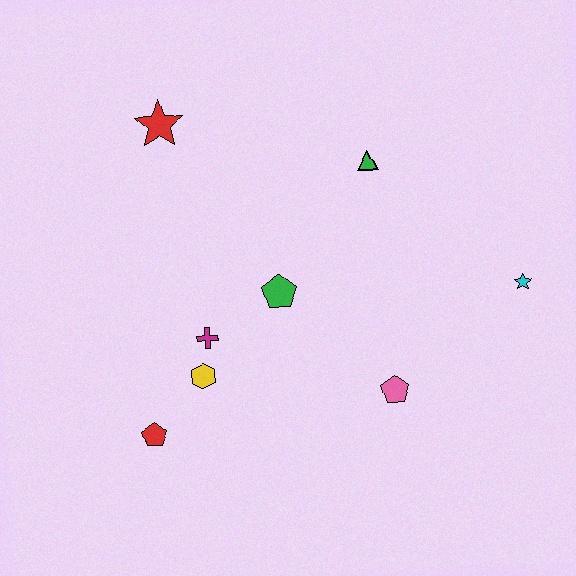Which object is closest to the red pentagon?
The yellow hexagon is closest to the red pentagon.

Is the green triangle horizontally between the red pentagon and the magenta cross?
No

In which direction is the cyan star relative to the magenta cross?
The cyan star is to the right of the magenta cross.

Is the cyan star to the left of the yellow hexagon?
No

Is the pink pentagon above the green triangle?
No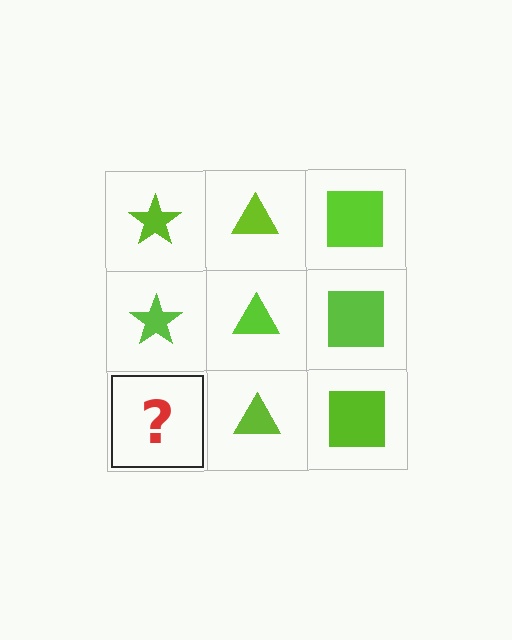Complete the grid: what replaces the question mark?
The question mark should be replaced with a lime star.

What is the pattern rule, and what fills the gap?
The rule is that each column has a consistent shape. The gap should be filled with a lime star.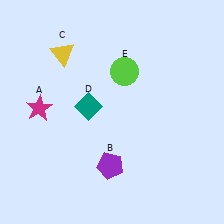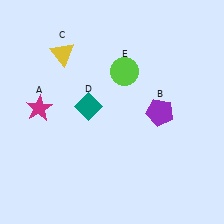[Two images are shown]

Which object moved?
The purple pentagon (B) moved up.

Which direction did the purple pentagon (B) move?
The purple pentagon (B) moved up.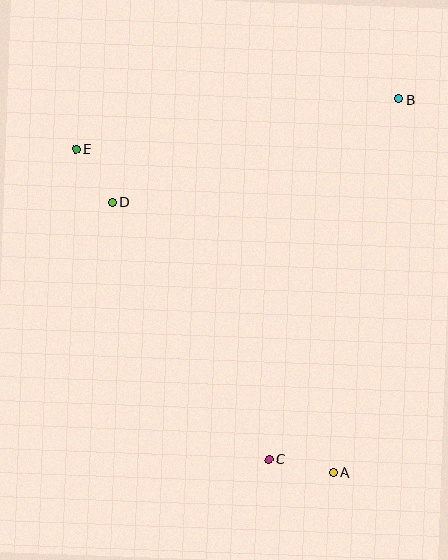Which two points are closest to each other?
Points D and E are closest to each other.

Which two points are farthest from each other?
Points A and E are farthest from each other.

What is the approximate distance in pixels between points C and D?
The distance between C and D is approximately 301 pixels.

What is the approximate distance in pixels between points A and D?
The distance between A and D is approximately 349 pixels.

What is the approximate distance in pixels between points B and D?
The distance between B and D is approximately 305 pixels.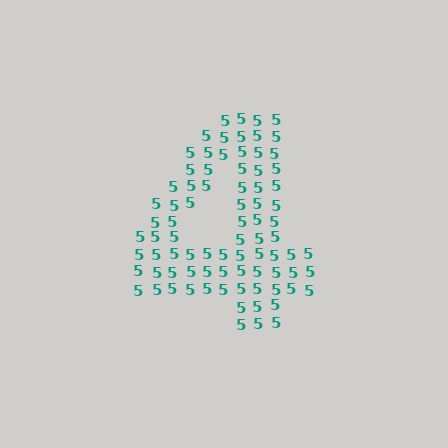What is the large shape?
The large shape is the digit 4.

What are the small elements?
The small elements are digit 5's.